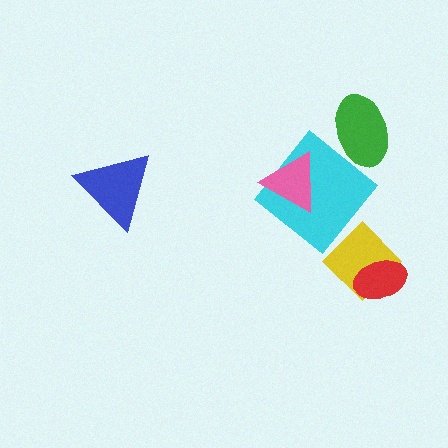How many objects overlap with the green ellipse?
0 objects overlap with the green ellipse.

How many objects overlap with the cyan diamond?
1 object overlaps with the cyan diamond.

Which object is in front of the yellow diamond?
The red ellipse is in front of the yellow diamond.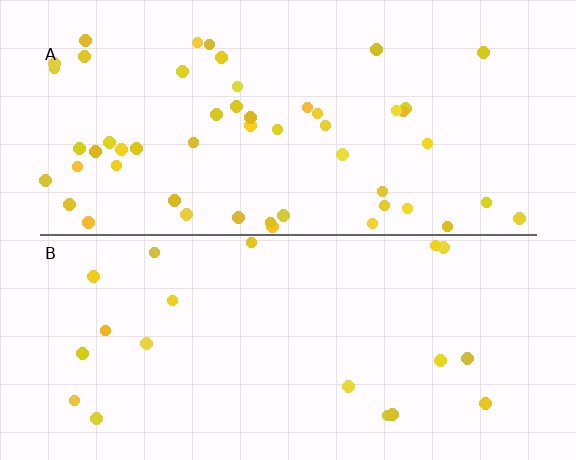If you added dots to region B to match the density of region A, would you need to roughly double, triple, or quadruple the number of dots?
Approximately triple.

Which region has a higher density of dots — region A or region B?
A (the top).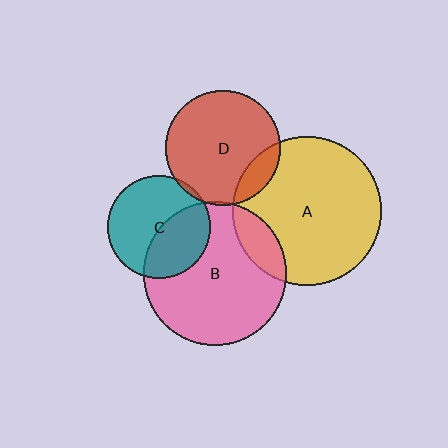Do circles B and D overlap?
Yes.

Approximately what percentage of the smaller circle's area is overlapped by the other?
Approximately 5%.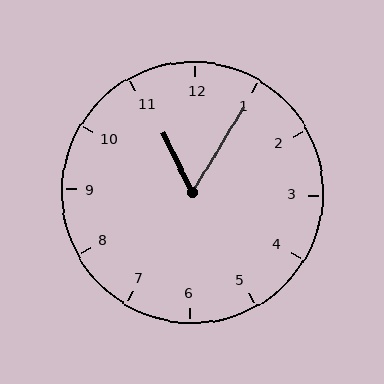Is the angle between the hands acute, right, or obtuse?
It is acute.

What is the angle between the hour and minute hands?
Approximately 58 degrees.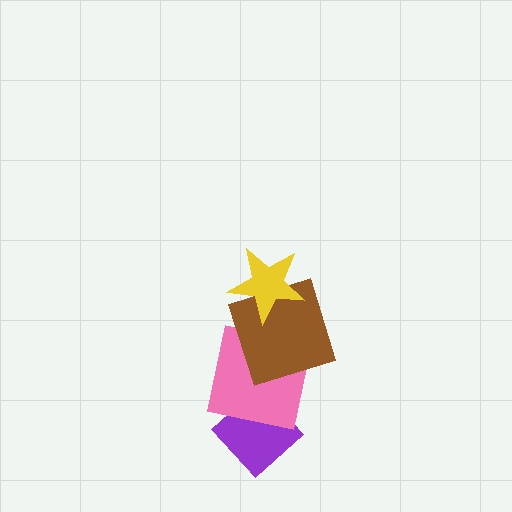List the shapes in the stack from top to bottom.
From top to bottom: the yellow star, the brown square, the pink square, the purple diamond.